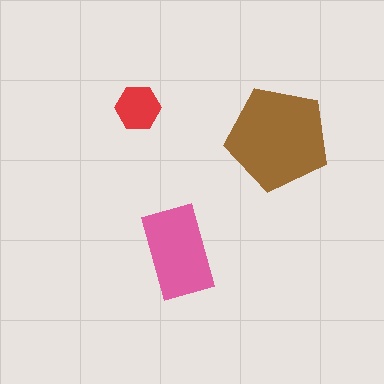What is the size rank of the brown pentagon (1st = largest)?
1st.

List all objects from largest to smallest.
The brown pentagon, the pink rectangle, the red hexagon.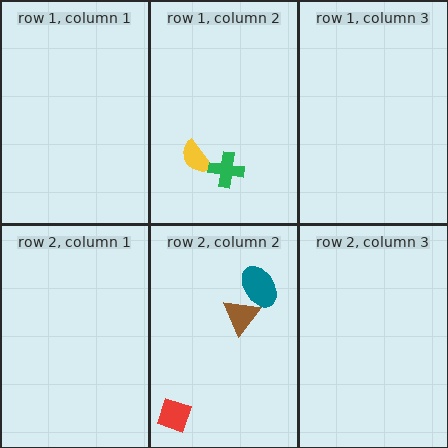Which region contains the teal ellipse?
The row 2, column 2 region.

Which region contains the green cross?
The row 1, column 2 region.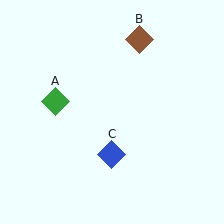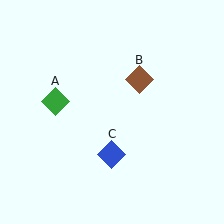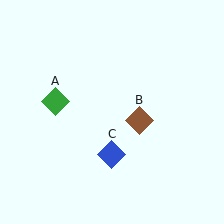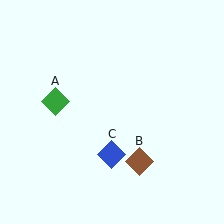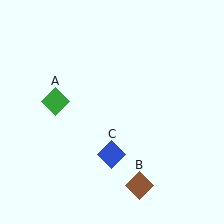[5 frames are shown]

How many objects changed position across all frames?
1 object changed position: brown diamond (object B).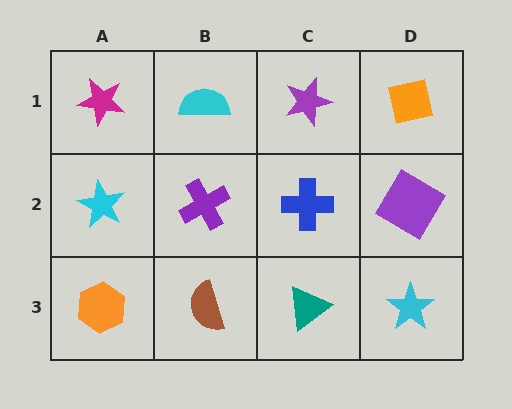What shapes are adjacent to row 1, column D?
A purple diamond (row 2, column D), a purple star (row 1, column C).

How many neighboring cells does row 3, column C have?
3.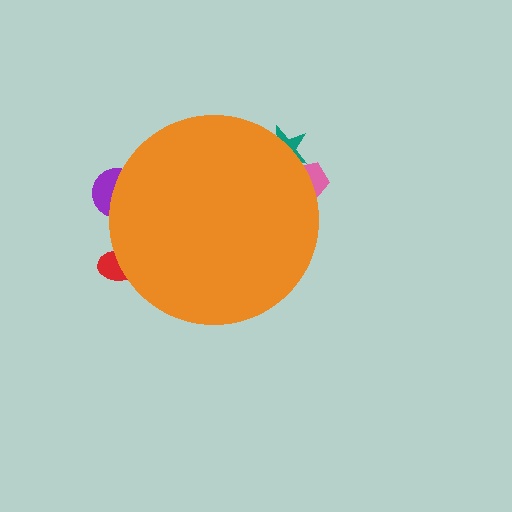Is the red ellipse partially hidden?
Yes, the red ellipse is partially hidden behind the orange circle.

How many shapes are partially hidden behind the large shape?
4 shapes are partially hidden.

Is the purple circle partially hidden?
Yes, the purple circle is partially hidden behind the orange circle.